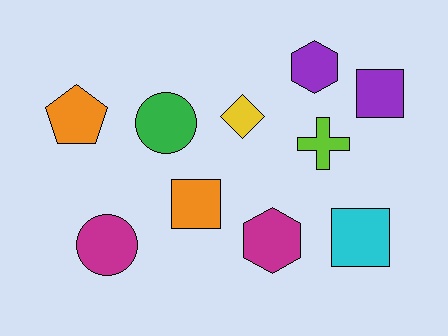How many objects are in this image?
There are 10 objects.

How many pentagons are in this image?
There is 1 pentagon.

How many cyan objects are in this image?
There is 1 cyan object.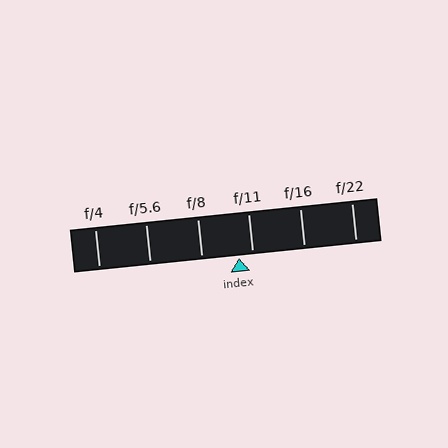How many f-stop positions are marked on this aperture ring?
There are 6 f-stop positions marked.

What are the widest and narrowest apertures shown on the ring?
The widest aperture shown is f/4 and the narrowest is f/22.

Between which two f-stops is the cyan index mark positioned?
The index mark is between f/8 and f/11.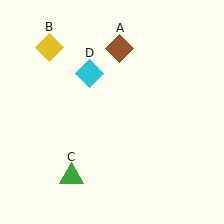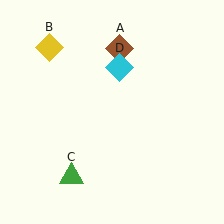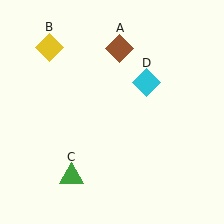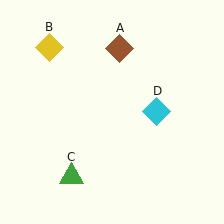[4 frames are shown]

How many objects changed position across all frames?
1 object changed position: cyan diamond (object D).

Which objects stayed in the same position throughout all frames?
Brown diamond (object A) and yellow diamond (object B) and green triangle (object C) remained stationary.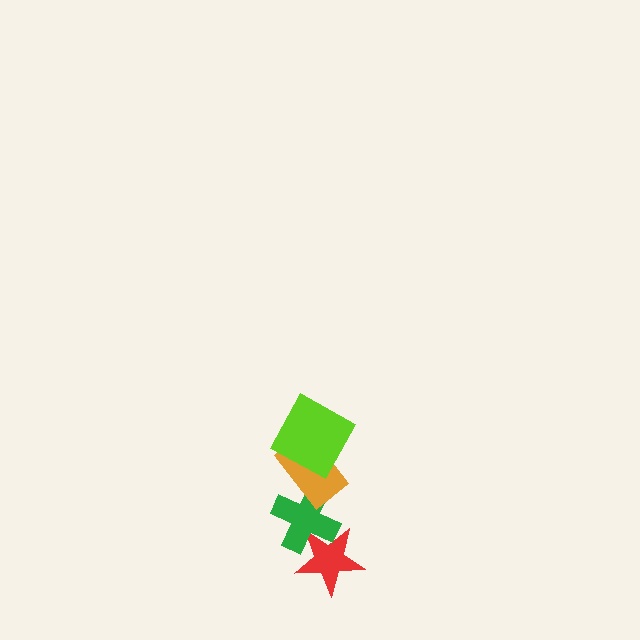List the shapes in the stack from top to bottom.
From top to bottom: the lime square, the orange rectangle, the green cross, the red star.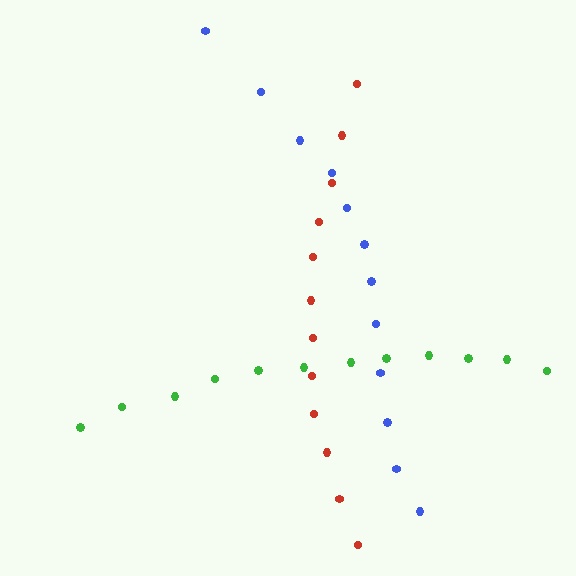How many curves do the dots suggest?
There are 3 distinct paths.